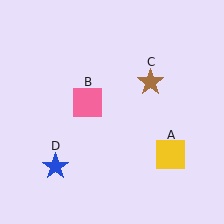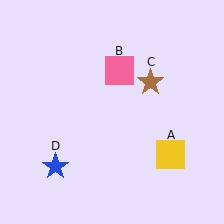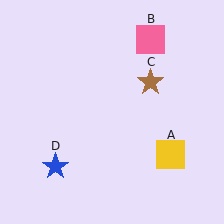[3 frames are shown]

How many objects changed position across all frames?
1 object changed position: pink square (object B).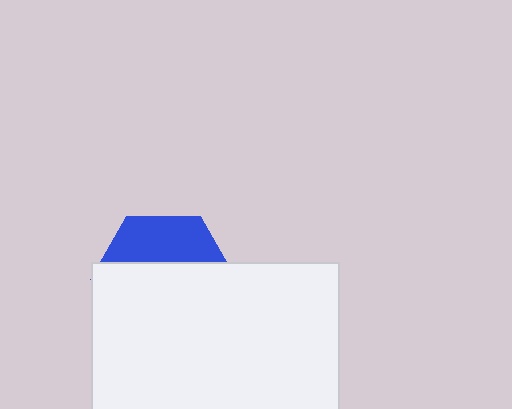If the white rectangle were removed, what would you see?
You would see the complete blue hexagon.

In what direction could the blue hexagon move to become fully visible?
The blue hexagon could move up. That would shift it out from behind the white rectangle entirely.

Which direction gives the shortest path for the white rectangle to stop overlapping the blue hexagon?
Moving down gives the shortest separation.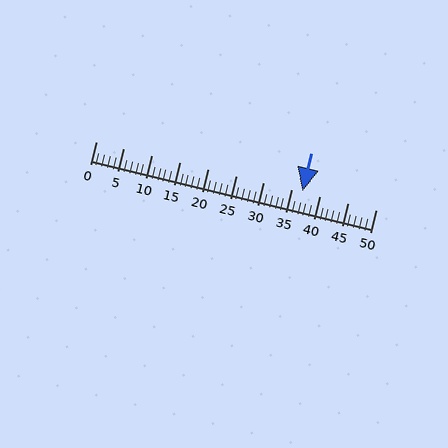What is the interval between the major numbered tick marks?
The major tick marks are spaced 5 units apart.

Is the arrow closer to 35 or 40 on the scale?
The arrow is closer to 35.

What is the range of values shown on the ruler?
The ruler shows values from 0 to 50.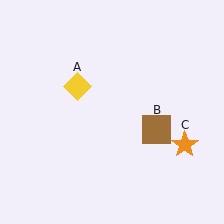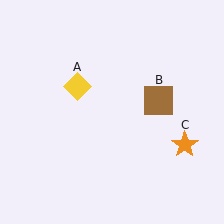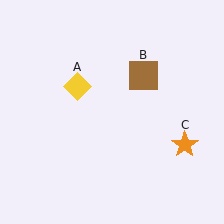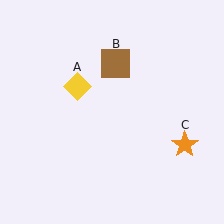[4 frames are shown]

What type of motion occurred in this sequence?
The brown square (object B) rotated counterclockwise around the center of the scene.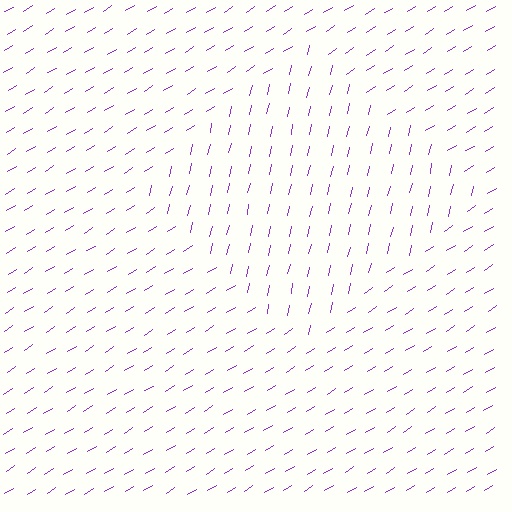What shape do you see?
I see a diamond.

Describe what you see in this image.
The image is filled with small purple line segments. A diamond region in the image has lines oriented differently from the surrounding lines, creating a visible texture boundary.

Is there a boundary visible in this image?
Yes, there is a texture boundary formed by a change in line orientation.